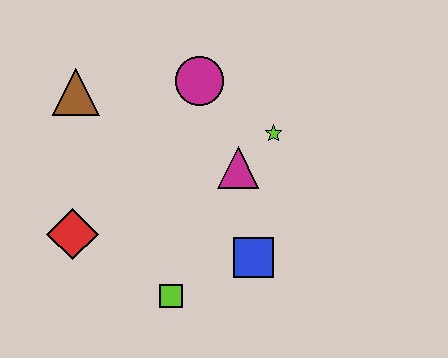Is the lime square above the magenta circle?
No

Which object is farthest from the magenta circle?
The lime square is farthest from the magenta circle.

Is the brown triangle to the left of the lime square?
Yes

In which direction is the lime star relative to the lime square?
The lime star is above the lime square.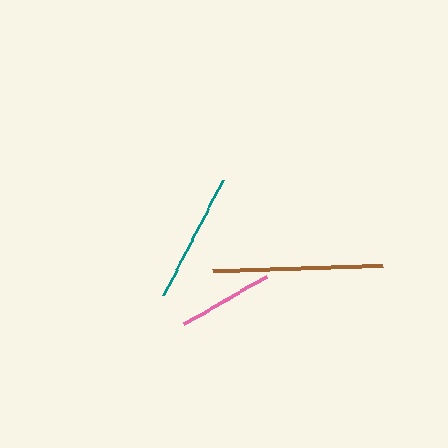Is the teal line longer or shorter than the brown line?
The brown line is longer than the teal line.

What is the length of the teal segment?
The teal segment is approximately 130 pixels long.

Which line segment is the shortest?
The pink line is the shortest at approximately 95 pixels.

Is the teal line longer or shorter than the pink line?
The teal line is longer than the pink line.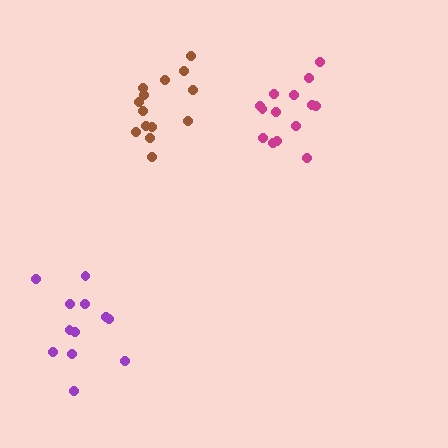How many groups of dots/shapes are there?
There are 3 groups.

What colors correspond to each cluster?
The clusters are colored: purple, brown, magenta.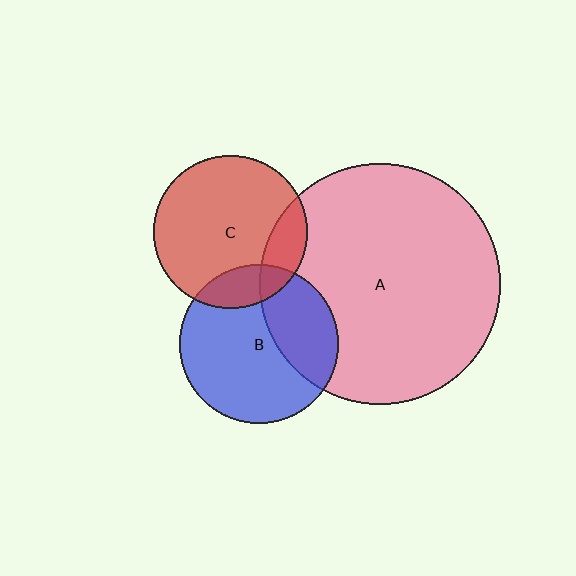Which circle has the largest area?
Circle A (pink).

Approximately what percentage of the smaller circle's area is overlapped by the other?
Approximately 15%.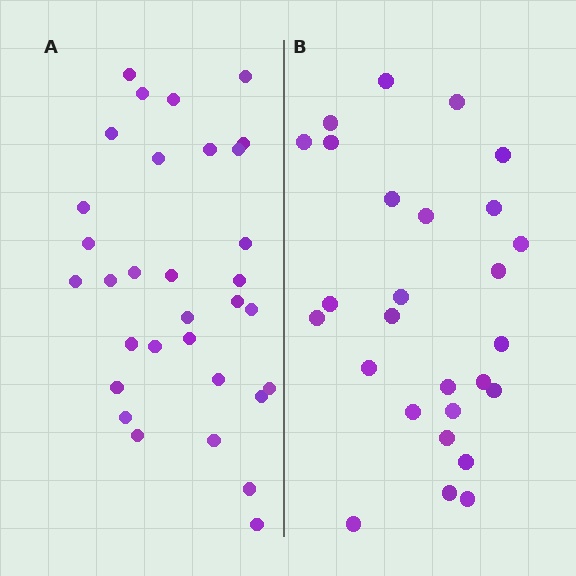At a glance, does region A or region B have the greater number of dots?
Region A (the left region) has more dots.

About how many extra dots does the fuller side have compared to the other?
Region A has about 5 more dots than region B.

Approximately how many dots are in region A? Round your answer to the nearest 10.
About 30 dots. (The exact count is 32, which rounds to 30.)